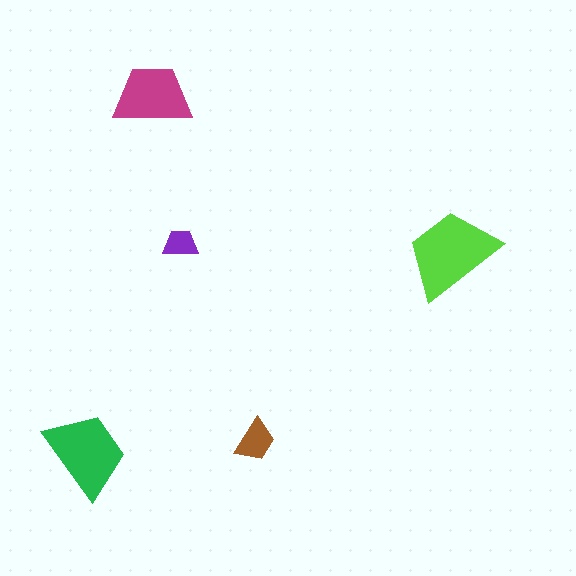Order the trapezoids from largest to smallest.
the lime one, the green one, the magenta one, the brown one, the purple one.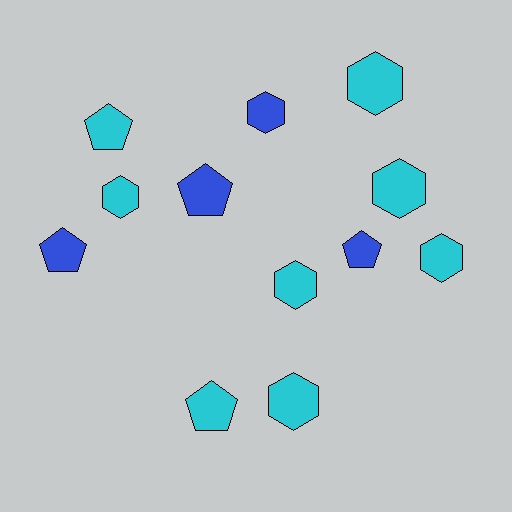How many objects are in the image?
There are 12 objects.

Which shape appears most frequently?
Hexagon, with 7 objects.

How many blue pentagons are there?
There are 3 blue pentagons.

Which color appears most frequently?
Cyan, with 8 objects.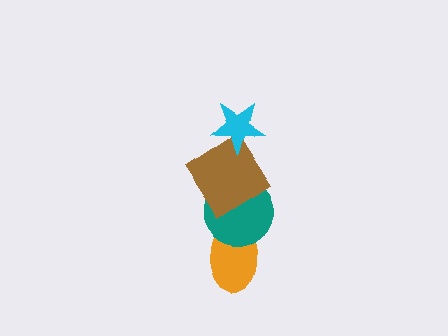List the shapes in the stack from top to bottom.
From top to bottom: the cyan star, the brown diamond, the teal circle, the orange ellipse.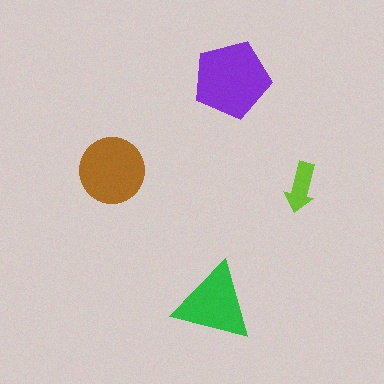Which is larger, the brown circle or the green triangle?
The brown circle.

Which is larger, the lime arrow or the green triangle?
The green triangle.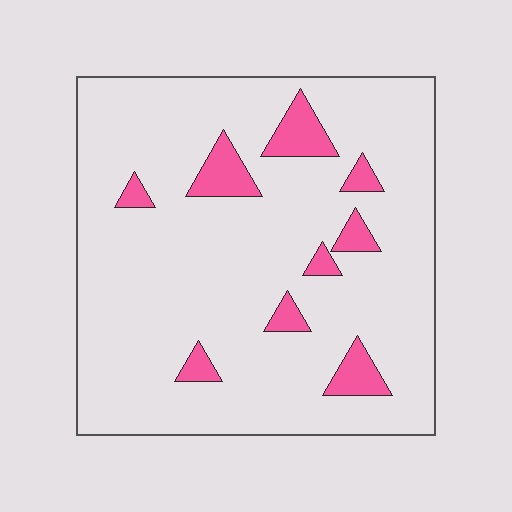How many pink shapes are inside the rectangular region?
9.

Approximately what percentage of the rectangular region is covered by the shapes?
Approximately 10%.